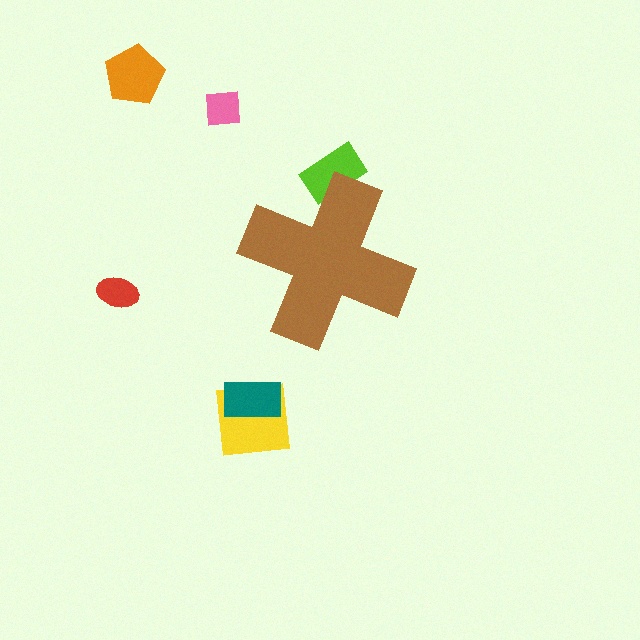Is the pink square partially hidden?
No, the pink square is fully visible.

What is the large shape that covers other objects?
A brown cross.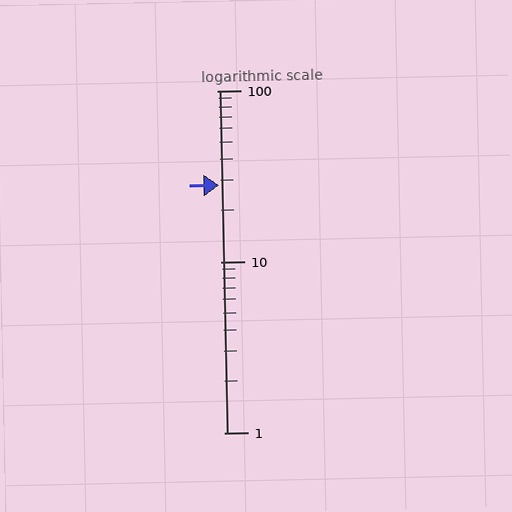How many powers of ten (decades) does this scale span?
The scale spans 2 decades, from 1 to 100.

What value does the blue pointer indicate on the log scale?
The pointer indicates approximately 28.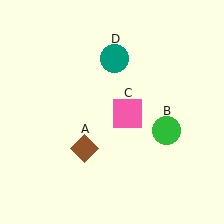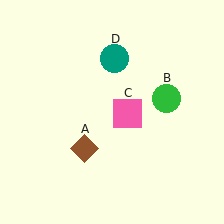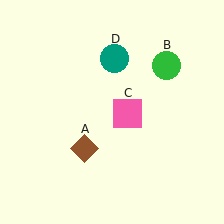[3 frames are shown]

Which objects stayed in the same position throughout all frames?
Brown diamond (object A) and pink square (object C) and teal circle (object D) remained stationary.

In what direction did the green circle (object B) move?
The green circle (object B) moved up.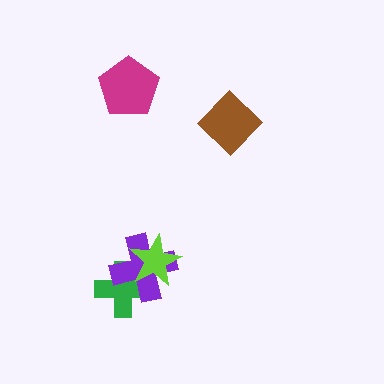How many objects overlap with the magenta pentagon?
0 objects overlap with the magenta pentagon.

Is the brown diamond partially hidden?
No, no other shape covers it.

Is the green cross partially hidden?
Yes, it is partially covered by another shape.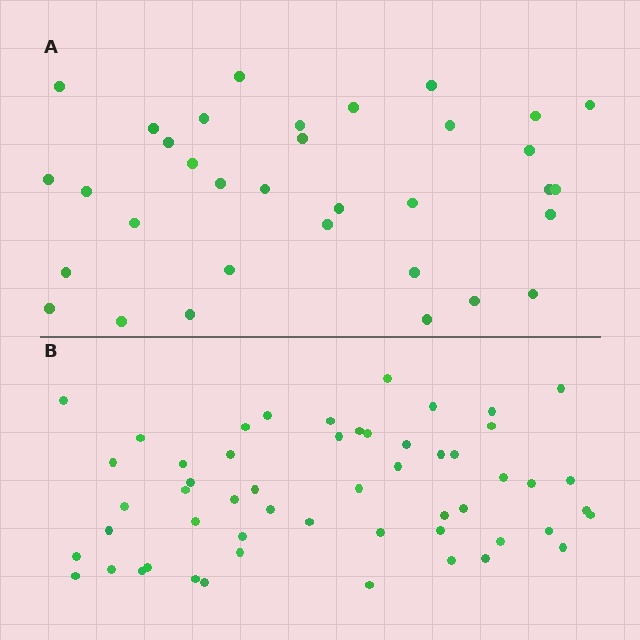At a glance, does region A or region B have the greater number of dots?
Region B (the bottom region) has more dots.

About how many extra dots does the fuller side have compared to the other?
Region B has approximately 20 more dots than region A.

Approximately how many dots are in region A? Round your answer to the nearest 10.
About 30 dots. (The exact count is 34, which rounds to 30.)